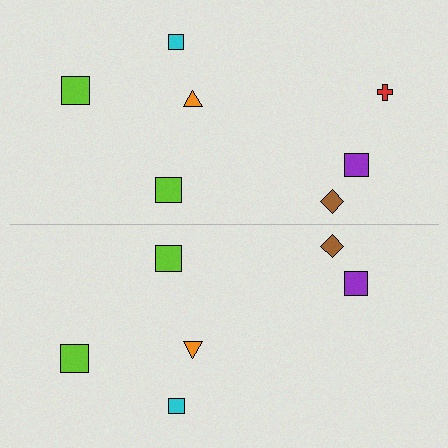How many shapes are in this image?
There are 13 shapes in this image.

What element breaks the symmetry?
A red cross is missing from the bottom side.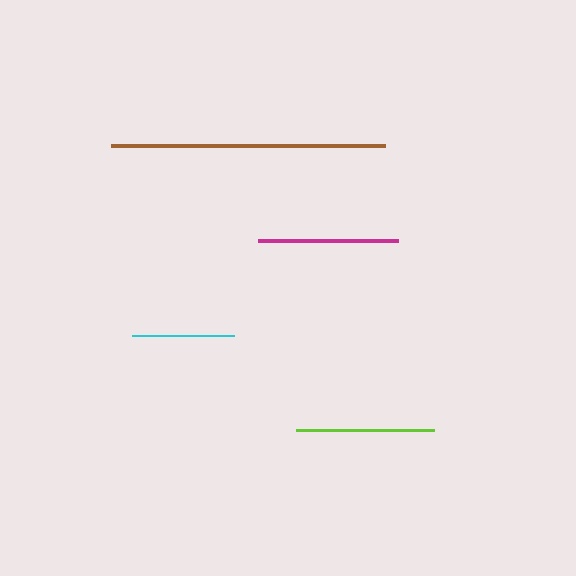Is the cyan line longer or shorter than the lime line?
The lime line is longer than the cyan line.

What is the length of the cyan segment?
The cyan segment is approximately 102 pixels long.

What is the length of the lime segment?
The lime segment is approximately 138 pixels long.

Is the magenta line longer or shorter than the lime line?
The magenta line is longer than the lime line.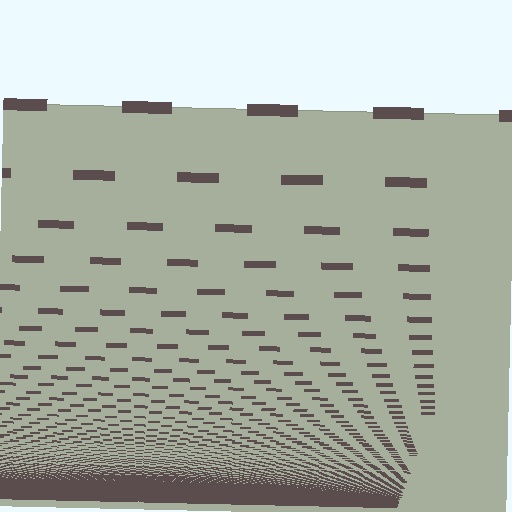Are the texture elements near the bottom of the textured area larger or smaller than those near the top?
Smaller. The gradient is inverted — elements near the bottom are smaller and denser.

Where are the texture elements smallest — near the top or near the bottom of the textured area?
Near the bottom.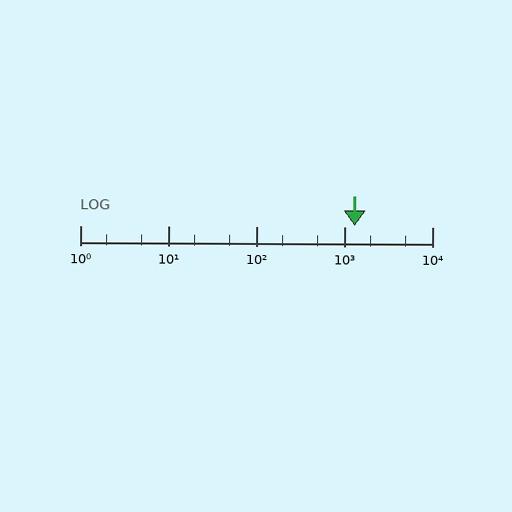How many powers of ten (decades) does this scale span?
The scale spans 4 decades, from 1 to 10000.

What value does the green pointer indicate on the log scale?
The pointer indicates approximately 1300.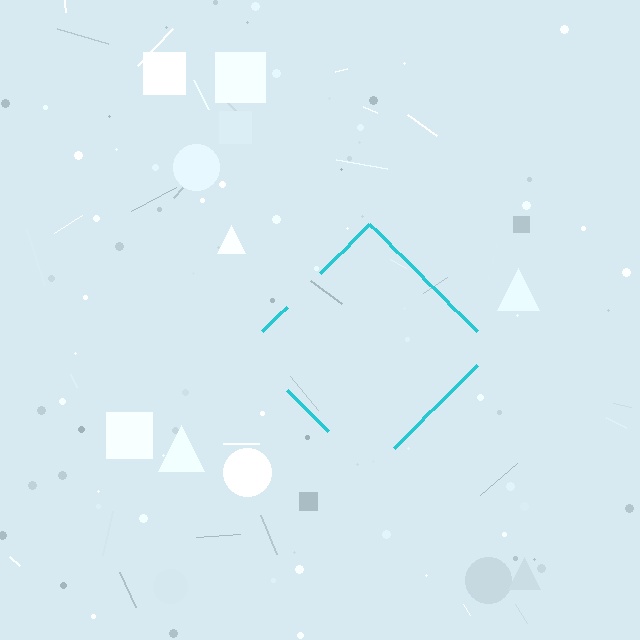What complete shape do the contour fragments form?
The contour fragments form a diamond.